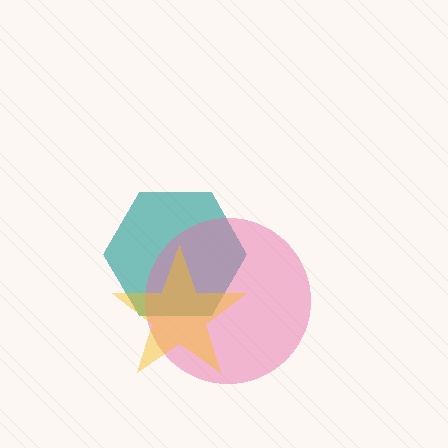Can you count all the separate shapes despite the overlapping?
Yes, there are 3 separate shapes.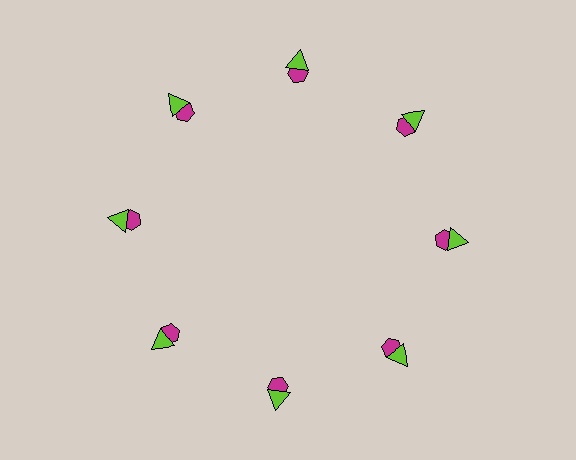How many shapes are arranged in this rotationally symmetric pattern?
There are 16 shapes, arranged in 8 groups of 2.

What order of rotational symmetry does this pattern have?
This pattern has 8-fold rotational symmetry.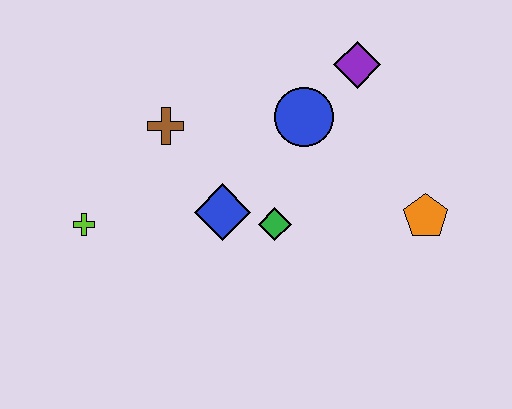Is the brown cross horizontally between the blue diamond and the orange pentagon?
No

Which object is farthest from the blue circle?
The lime cross is farthest from the blue circle.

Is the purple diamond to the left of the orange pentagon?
Yes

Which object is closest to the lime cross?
The brown cross is closest to the lime cross.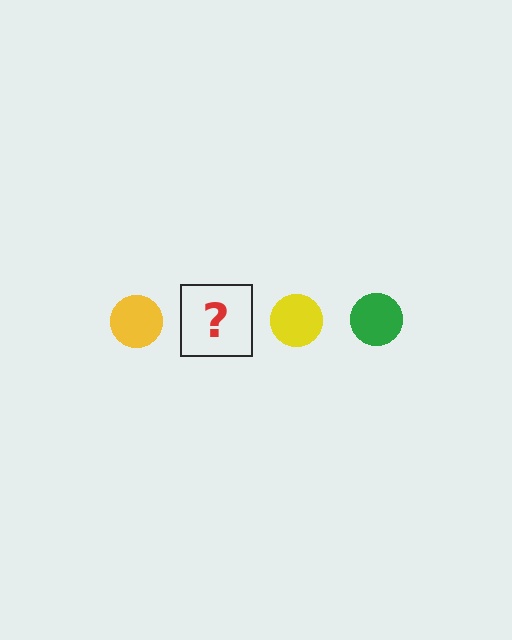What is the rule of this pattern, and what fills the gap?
The rule is that the pattern cycles through yellow, green circles. The gap should be filled with a green circle.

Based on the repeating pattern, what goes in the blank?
The blank should be a green circle.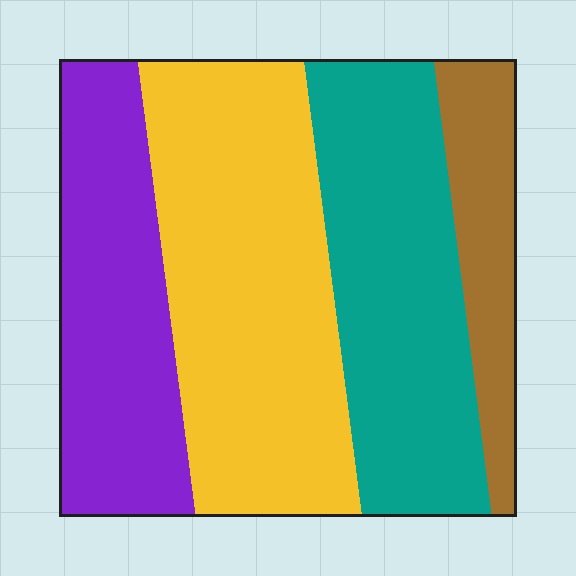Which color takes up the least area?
Brown, at roughly 10%.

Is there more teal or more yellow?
Yellow.